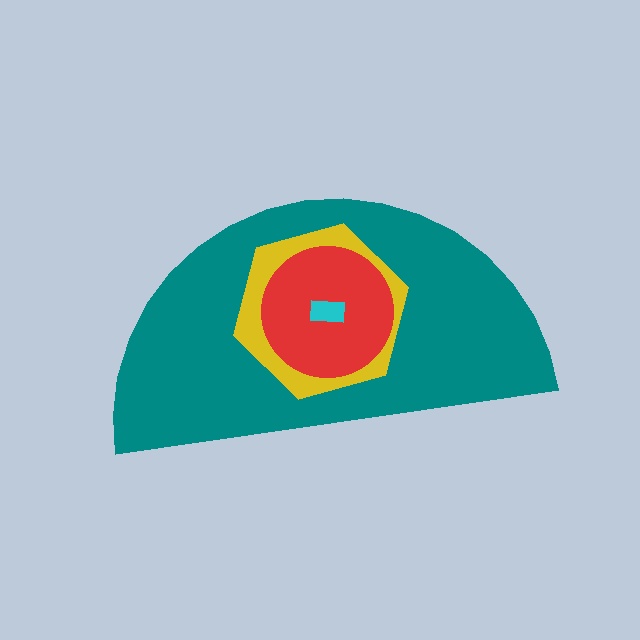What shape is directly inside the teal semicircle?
The yellow hexagon.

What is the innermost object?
The cyan rectangle.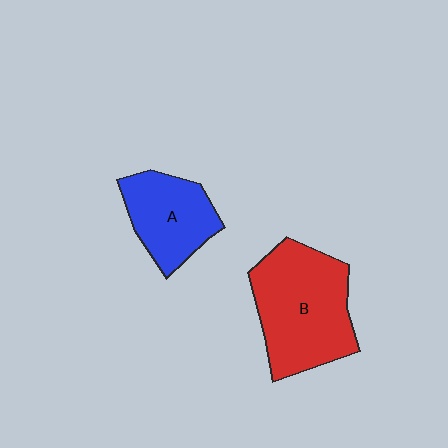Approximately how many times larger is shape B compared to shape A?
Approximately 1.6 times.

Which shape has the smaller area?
Shape A (blue).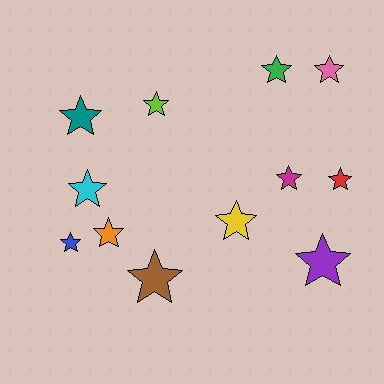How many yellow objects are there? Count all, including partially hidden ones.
There is 1 yellow object.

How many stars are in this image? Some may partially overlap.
There are 12 stars.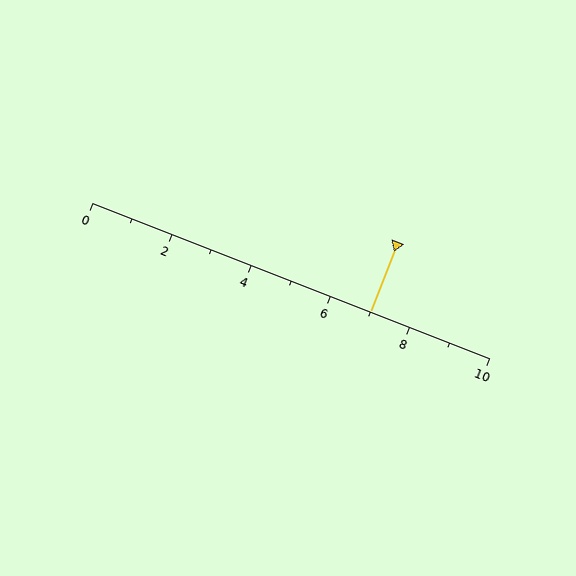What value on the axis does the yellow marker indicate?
The marker indicates approximately 7.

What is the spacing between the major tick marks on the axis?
The major ticks are spaced 2 apart.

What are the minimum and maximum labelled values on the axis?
The axis runs from 0 to 10.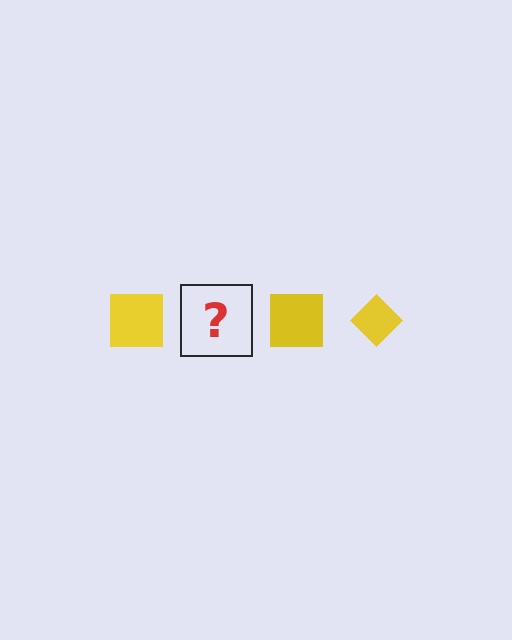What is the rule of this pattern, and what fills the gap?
The rule is that the pattern cycles through square, diamond shapes in yellow. The gap should be filled with a yellow diamond.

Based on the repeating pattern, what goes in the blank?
The blank should be a yellow diamond.